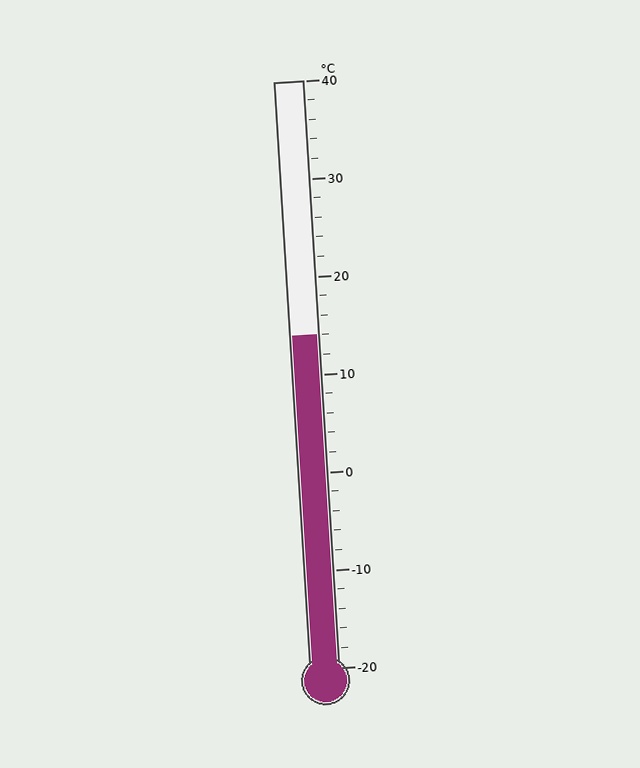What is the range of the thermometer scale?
The thermometer scale ranges from -20°C to 40°C.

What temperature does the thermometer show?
The thermometer shows approximately 14°C.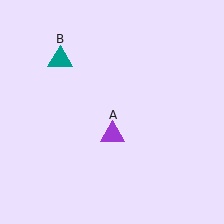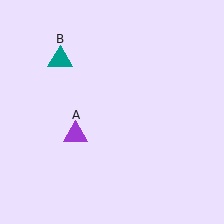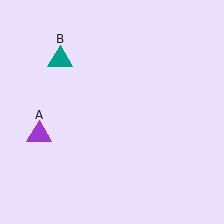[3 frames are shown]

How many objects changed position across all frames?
1 object changed position: purple triangle (object A).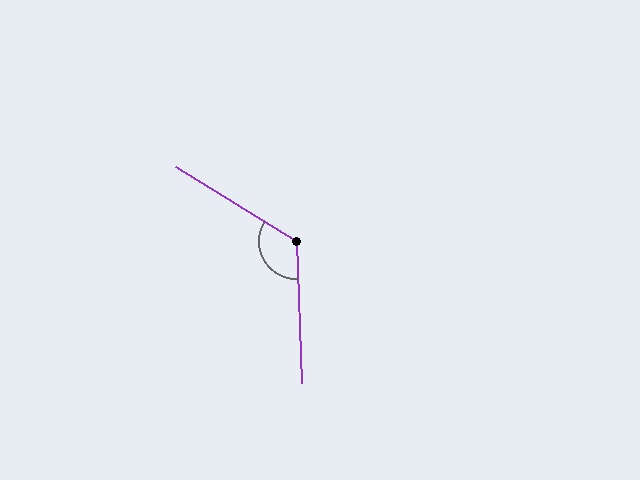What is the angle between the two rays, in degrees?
Approximately 123 degrees.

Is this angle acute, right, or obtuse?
It is obtuse.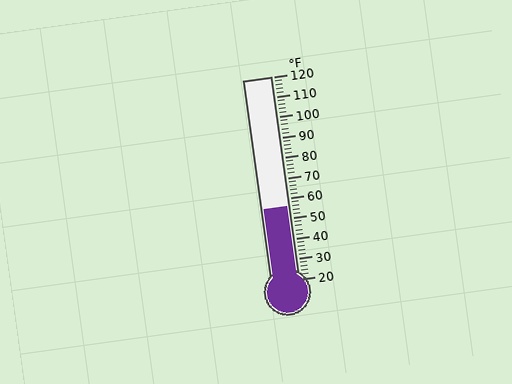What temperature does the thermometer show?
The thermometer shows approximately 56°F.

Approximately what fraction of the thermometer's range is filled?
The thermometer is filled to approximately 35% of its range.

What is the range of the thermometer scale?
The thermometer scale ranges from 20°F to 120°F.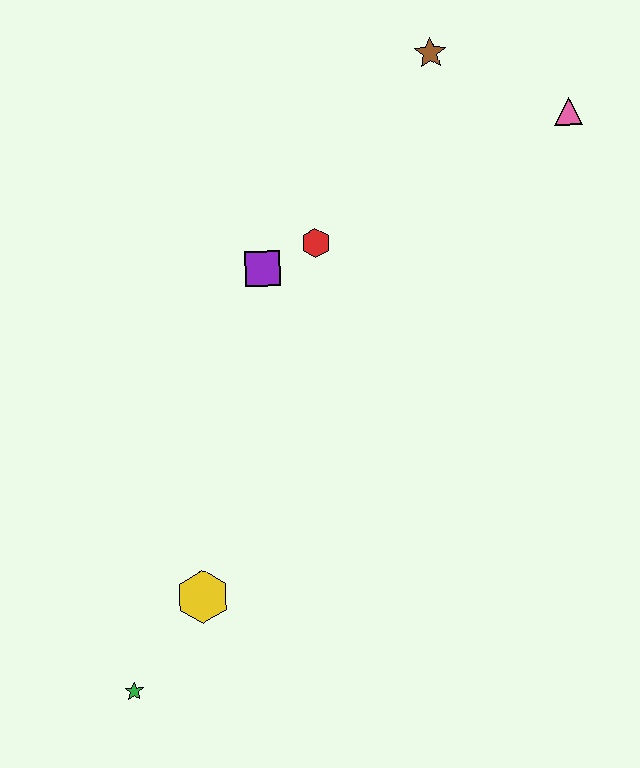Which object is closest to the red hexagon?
The purple square is closest to the red hexagon.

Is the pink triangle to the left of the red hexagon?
No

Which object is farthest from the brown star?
The green star is farthest from the brown star.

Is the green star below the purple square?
Yes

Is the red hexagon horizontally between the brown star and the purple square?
Yes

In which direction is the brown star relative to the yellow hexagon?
The brown star is above the yellow hexagon.